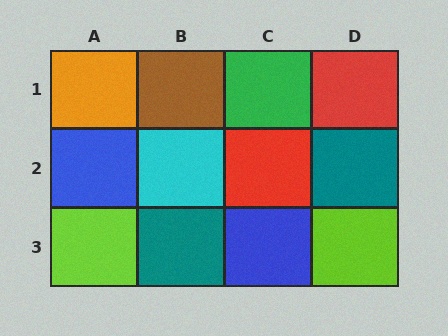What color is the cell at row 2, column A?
Blue.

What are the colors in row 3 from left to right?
Lime, teal, blue, lime.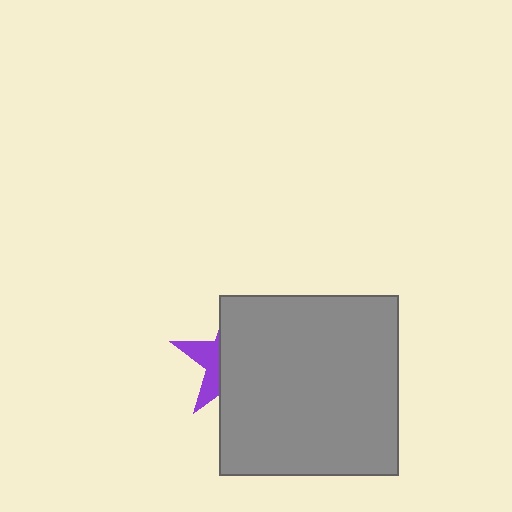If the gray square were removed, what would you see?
You would see the complete purple star.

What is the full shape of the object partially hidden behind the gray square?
The partially hidden object is a purple star.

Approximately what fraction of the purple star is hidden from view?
Roughly 68% of the purple star is hidden behind the gray square.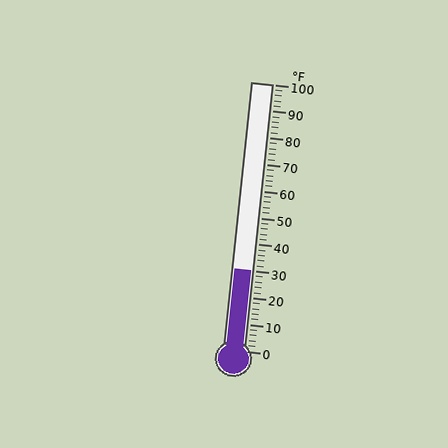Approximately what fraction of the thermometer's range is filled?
The thermometer is filled to approximately 30% of its range.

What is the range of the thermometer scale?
The thermometer scale ranges from 0°F to 100°F.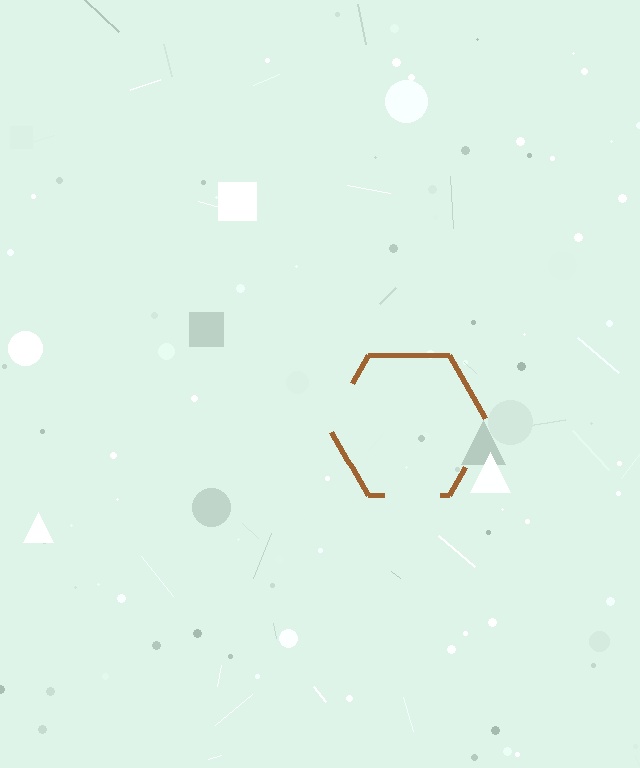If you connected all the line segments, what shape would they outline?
They would outline a hexagon.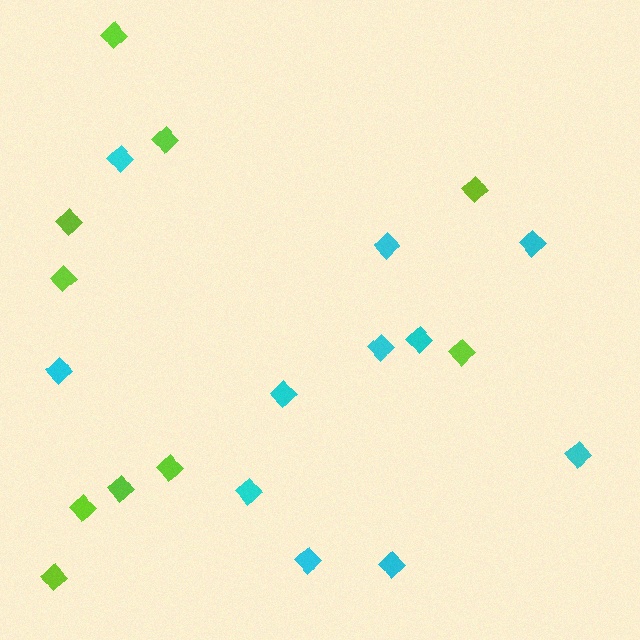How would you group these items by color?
There are 2 groups: one group of lime diamonds (10) and one group of cyan diamonds (11).